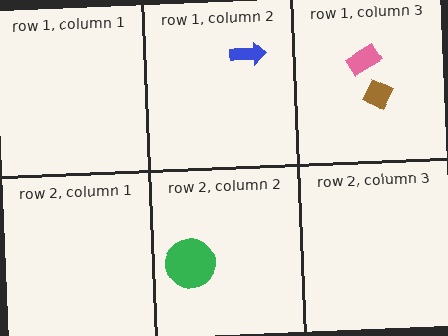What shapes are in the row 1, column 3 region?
The pink rectangle, the brown diamond.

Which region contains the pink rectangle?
The row 1, column 3 region.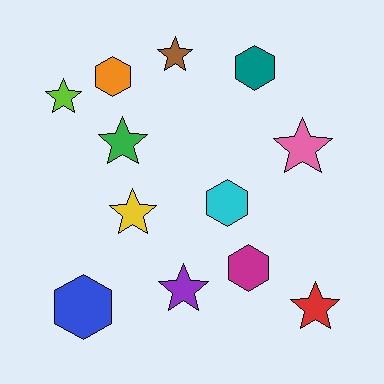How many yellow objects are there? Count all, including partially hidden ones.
There is 1 yellow object.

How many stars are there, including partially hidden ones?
There are 7 stars.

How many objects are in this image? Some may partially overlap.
There are 12 objects.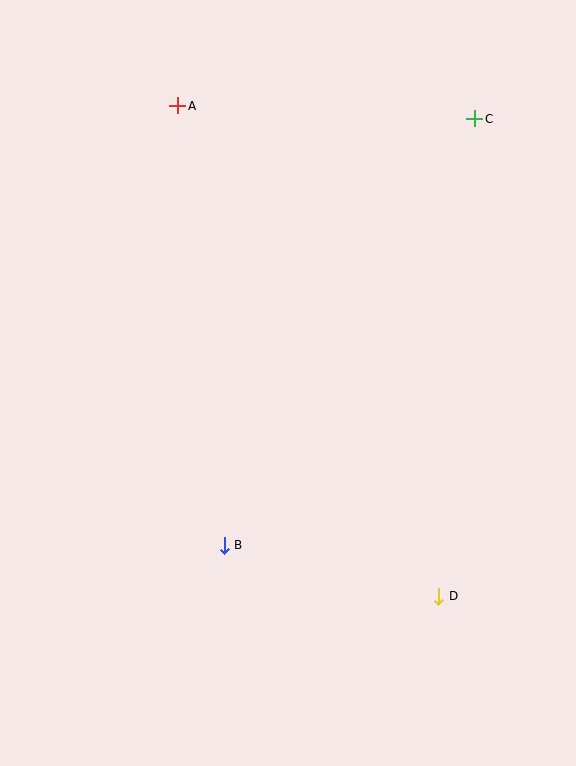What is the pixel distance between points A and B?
The distance between A and B is 442 pixels.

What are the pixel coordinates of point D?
Point D is at (439, 596).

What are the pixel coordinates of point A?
Point A is at (178, 106).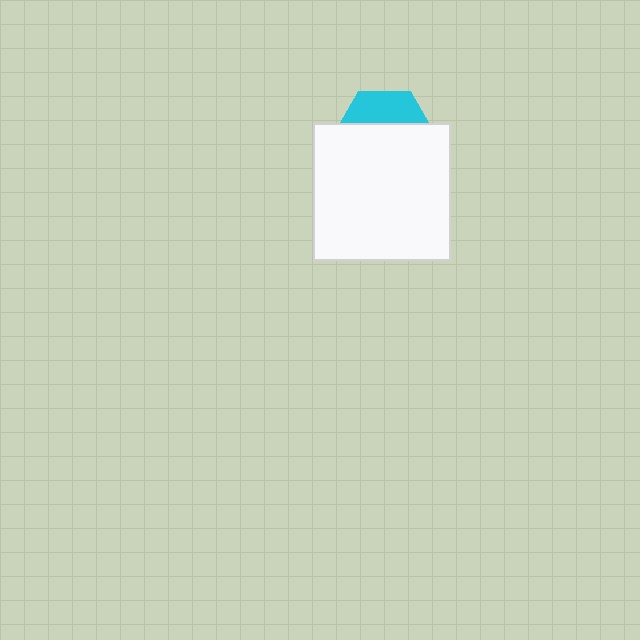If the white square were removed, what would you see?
You would see the complete cyan hexagon.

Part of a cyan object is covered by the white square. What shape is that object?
It is a hexagon.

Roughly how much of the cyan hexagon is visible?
A small part of it is visible (roughly 32%).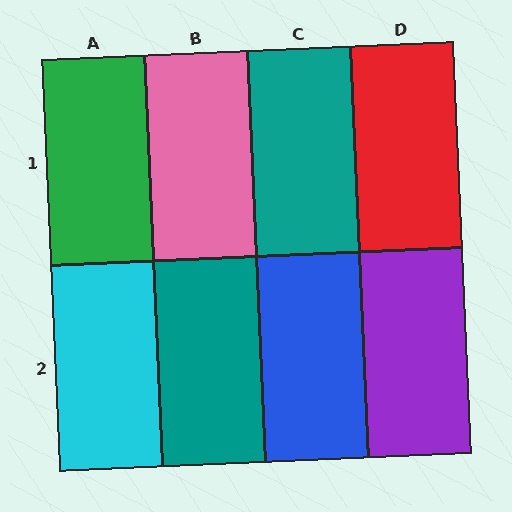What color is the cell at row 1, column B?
Pink.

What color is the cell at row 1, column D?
Red.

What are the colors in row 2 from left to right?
Cyan, teal, blue, purple.